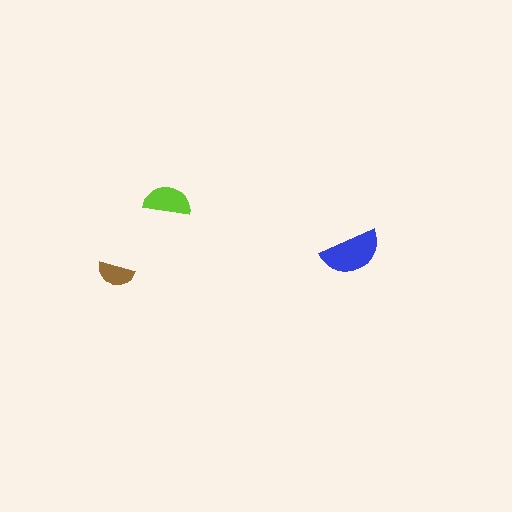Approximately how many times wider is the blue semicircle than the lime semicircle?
About 1.5 times wider.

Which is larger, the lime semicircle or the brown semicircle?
The lime one.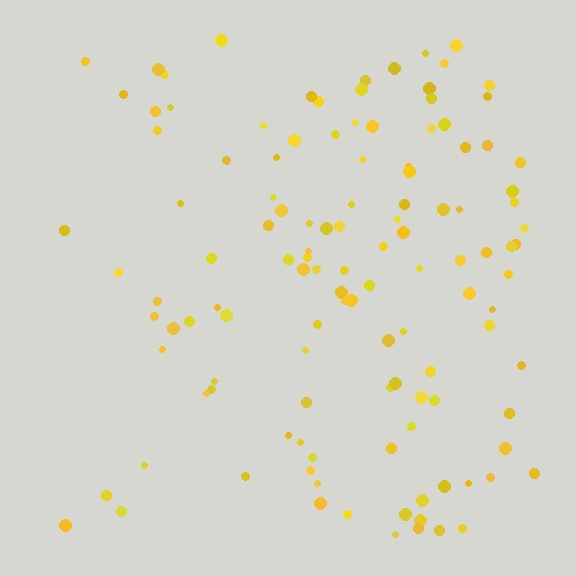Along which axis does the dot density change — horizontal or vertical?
Horizontal.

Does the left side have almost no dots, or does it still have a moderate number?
Still a moderate number, just noticeably fewer than the right.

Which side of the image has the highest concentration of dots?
The right.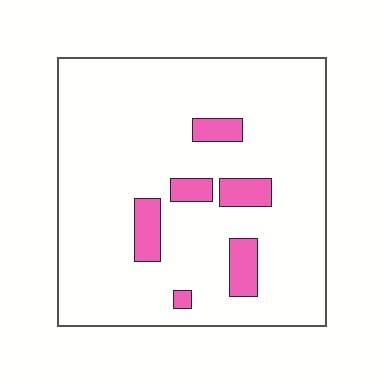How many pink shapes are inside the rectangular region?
6.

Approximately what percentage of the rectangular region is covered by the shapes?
Approximately 10%.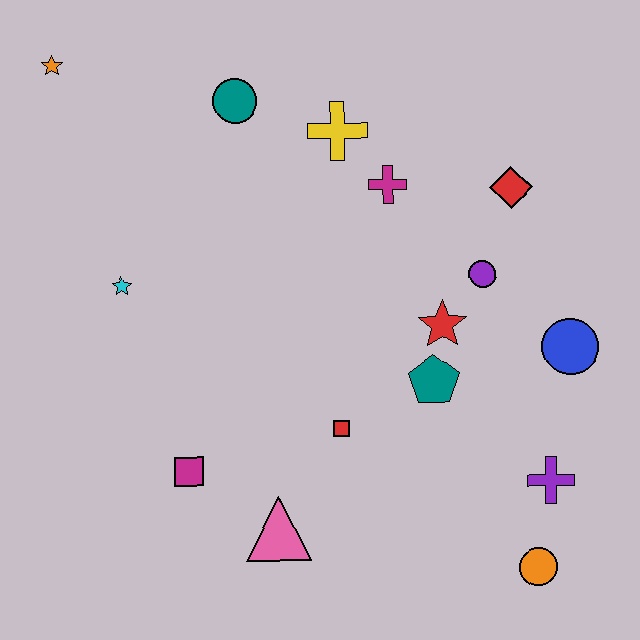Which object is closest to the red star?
The teal pentagon is closest to the red star.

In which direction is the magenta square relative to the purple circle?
The magenta square is to the left of the purple circle.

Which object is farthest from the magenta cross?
The orange circle is farthest from the magenta cross.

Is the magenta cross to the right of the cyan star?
Yes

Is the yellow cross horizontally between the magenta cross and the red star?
No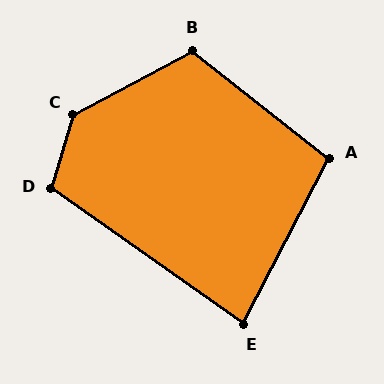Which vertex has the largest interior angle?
C, at approximately 136 degrees.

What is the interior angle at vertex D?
Approximately 108 degrees (obtuse).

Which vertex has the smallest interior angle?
E, at approximately 82 degrees.